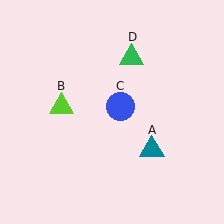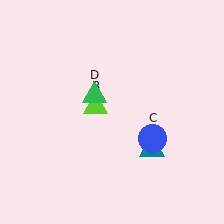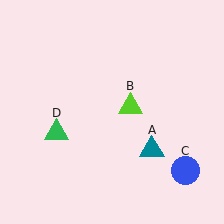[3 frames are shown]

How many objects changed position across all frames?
3 objects changed position: lime triangle (object B), blue circle (object C), green triangle (object D).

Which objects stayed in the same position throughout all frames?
Teal triangle (object A) remained stationary.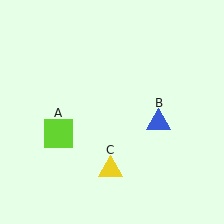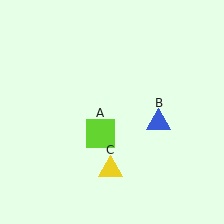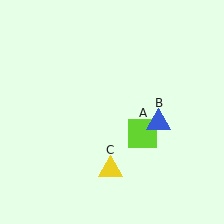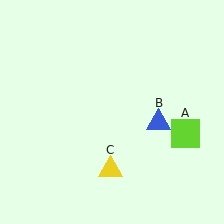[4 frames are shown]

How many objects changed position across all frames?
1 object changed position: lime square (object A).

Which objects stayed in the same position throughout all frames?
Blue triangle (object B) and yellow triangle (object C) remained stationary.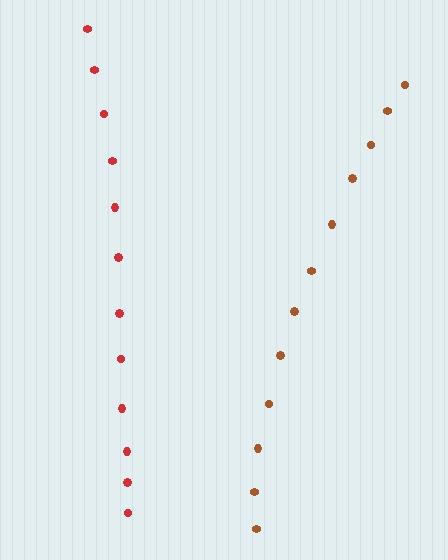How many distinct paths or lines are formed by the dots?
There are 2 distinct paths.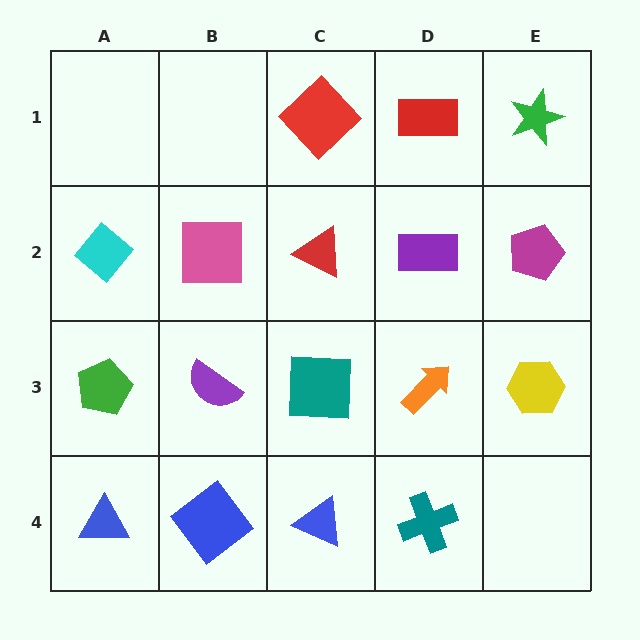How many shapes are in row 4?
4 shapes.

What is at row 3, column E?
A yellow hexagon.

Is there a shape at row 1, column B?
No, that cell is empty.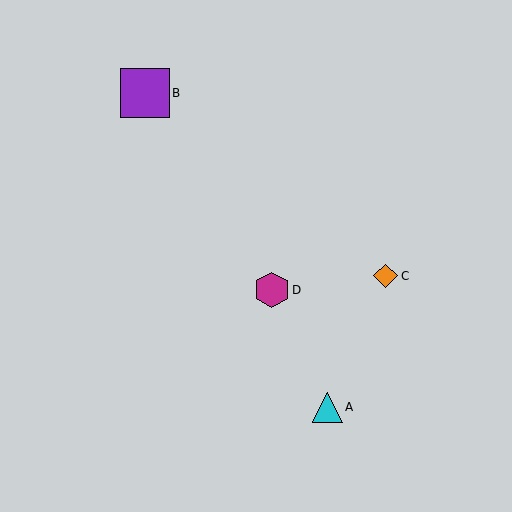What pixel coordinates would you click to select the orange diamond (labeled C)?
Click at (386, 276) to select the orange diamond C.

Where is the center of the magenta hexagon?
The center of the magenta hexagon is at (272, 290).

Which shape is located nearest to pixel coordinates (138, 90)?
The purple square (labeled B) at (145, 93) is nearest to that location.